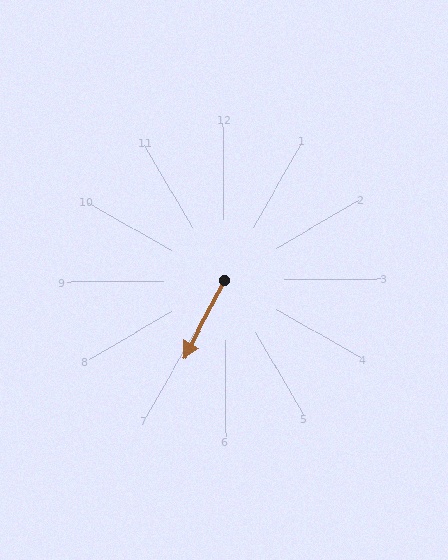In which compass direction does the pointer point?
Southwest.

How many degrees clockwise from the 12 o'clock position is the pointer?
Approximately 208 degrees.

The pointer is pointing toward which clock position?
Roughly 7 o'clock.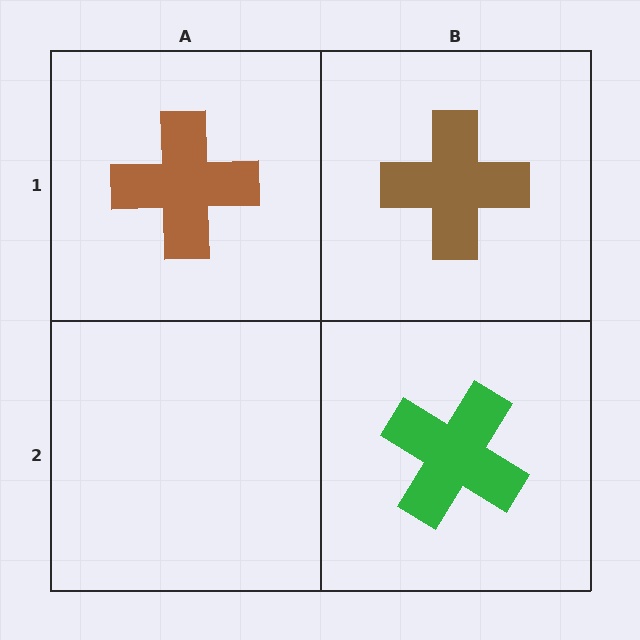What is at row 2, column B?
A green cross.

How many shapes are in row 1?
2 shapes.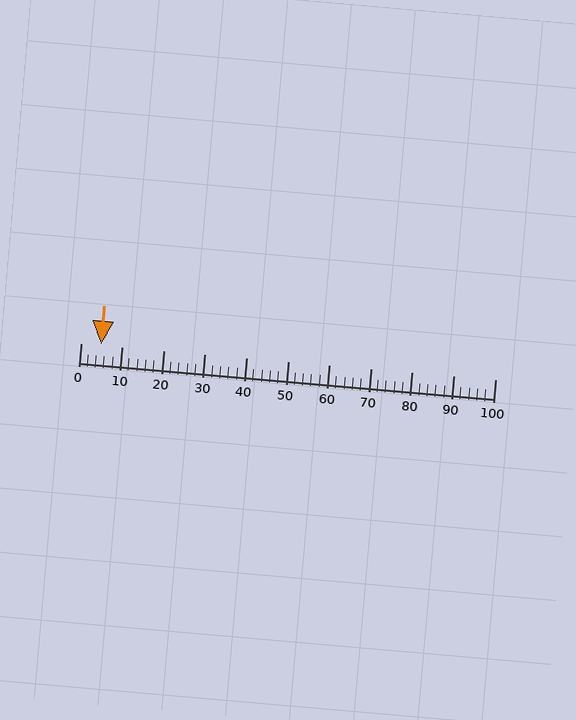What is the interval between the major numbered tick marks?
The major tick marks are spaced 10 units apart.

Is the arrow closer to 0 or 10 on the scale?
The arrow is closer to 10.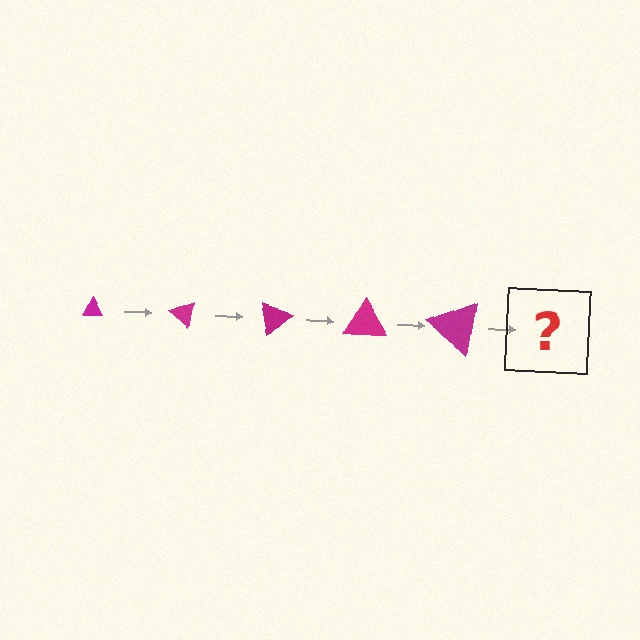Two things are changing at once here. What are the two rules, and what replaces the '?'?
The two rules are that the triangle grows larger each step and it rotates 40 degrees each step. The '?' should be a triangle, larger than the previous one and rotated 200 degrees from the start.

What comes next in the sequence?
The next element should be a triangle, larger than the previous one and rotated 200 degrees from the start.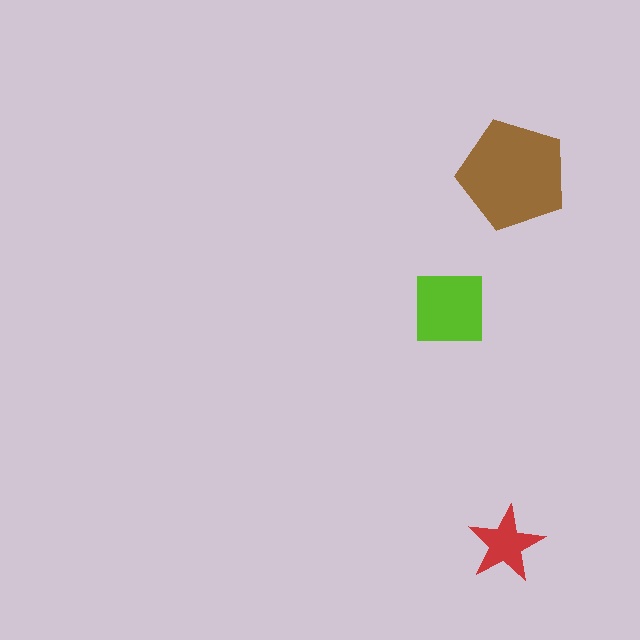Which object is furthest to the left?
The lime square is leftmost.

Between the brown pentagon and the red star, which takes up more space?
The brown pentagon.